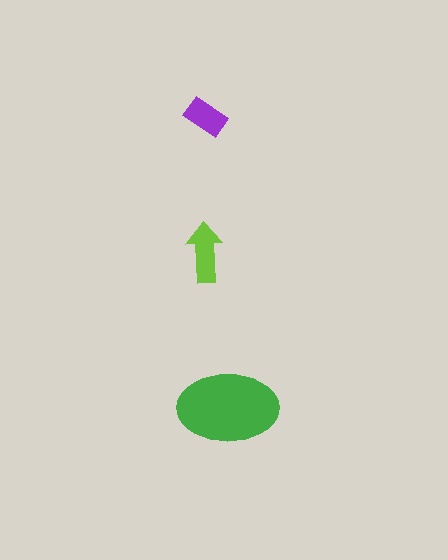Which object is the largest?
The green ellipse.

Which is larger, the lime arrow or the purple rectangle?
The lime arrow.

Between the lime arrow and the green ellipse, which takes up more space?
The green ellipse.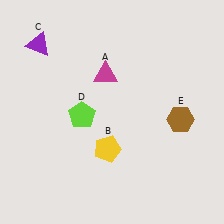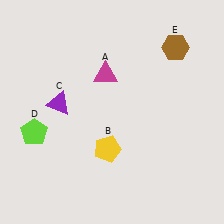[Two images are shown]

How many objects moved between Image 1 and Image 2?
3 objects moved between the two images.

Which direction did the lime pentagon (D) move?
The lime pentagon (D) moved left.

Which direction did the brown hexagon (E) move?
The brown hexagon (E) moved up.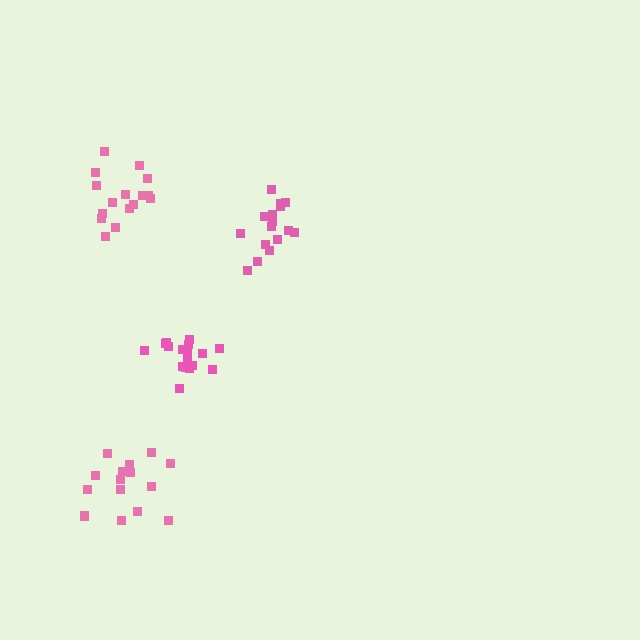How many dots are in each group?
Group 1: 16 dots, Group 2: 17 dots, Group 3: 15 dots, Group 4: 16 dots (64 total).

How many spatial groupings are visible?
There are 4 spatial groupings.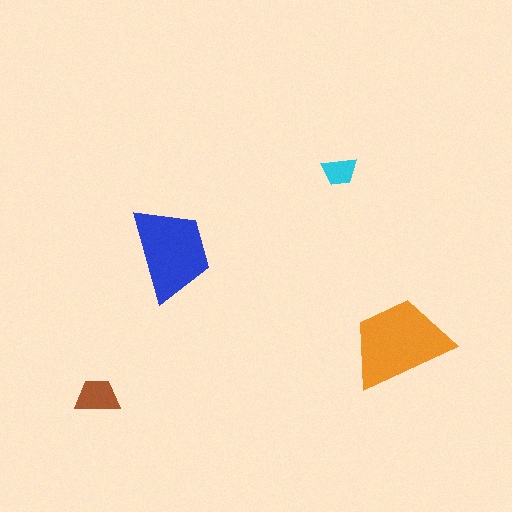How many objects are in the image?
There are 4 objects in the image.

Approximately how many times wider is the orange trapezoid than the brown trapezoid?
About 2.5 times wider.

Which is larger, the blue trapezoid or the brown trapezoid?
The blue one.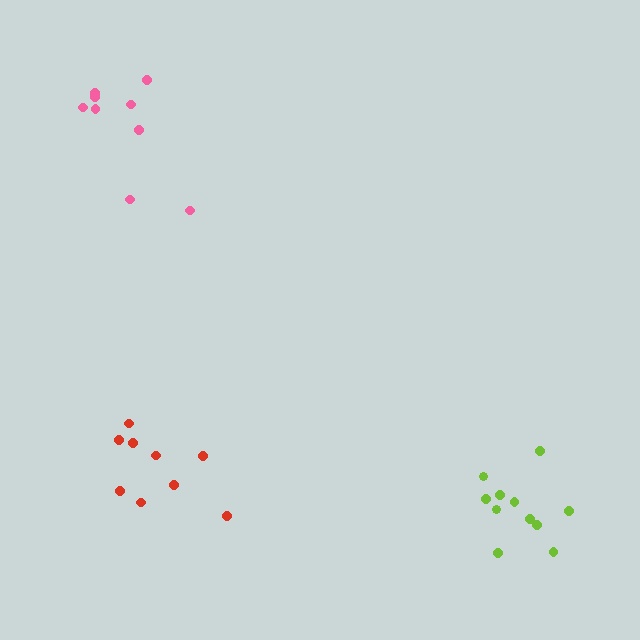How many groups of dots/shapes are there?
There are 3 groups.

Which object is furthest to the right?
The lime cluster is rightmost.